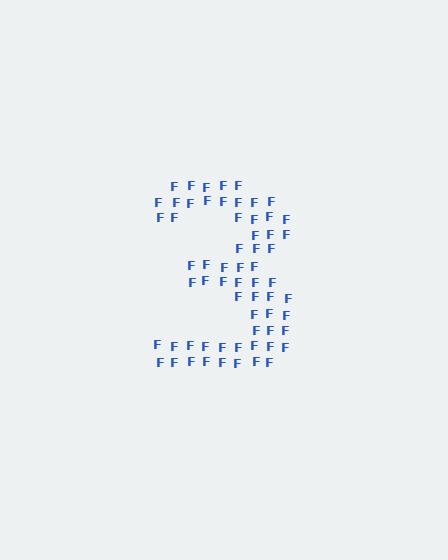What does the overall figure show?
The overall figure shows the digit 3.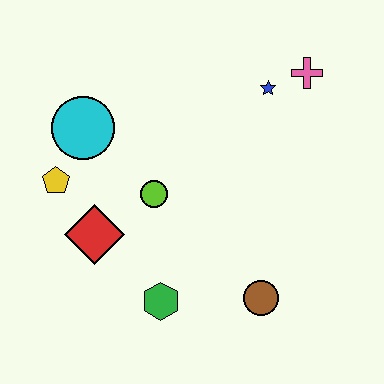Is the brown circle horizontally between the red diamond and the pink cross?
Yes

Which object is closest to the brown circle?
The green hexagon is closest to the brown circle.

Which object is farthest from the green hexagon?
The pink cross is farthest from the green hexagon.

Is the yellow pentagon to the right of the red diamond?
No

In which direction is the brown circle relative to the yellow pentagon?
The brown circle is to the right of the yellow pentagon.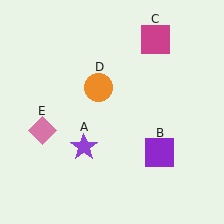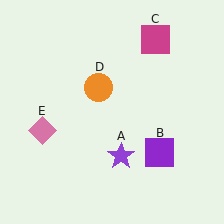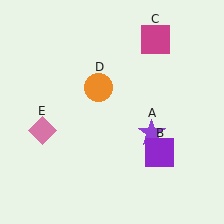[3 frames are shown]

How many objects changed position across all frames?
1 object changed position: purple star (object A).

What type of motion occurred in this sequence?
The purple star (object A) rotated counterclockwise around the center of the scene.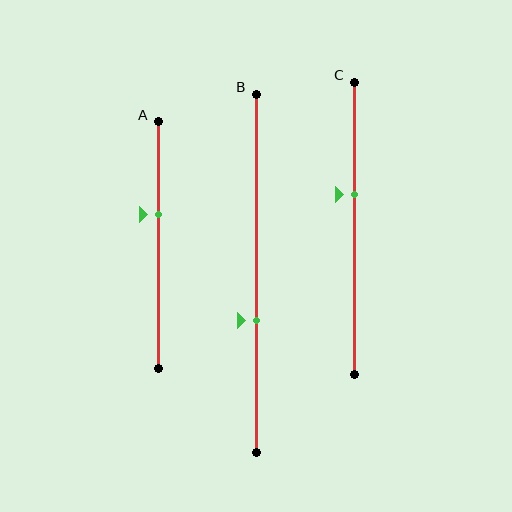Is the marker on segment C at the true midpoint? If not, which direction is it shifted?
No, the marker on segment C is shifted upward by about 11% of the segment length.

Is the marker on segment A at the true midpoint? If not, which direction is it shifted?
No, the marker on segment A is shifted upward by about 12% of the segment length.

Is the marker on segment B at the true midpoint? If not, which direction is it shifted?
No, the marker on segment B is shifted downward by about 13% of the segment length.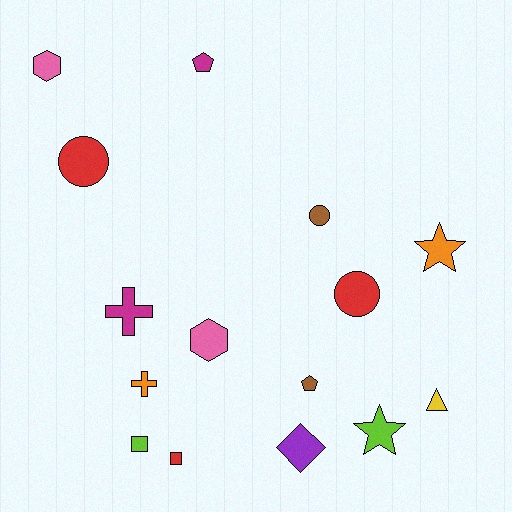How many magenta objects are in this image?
There are 2 magenta objects.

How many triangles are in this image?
There is 1 triangle.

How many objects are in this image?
There are 15 objects.